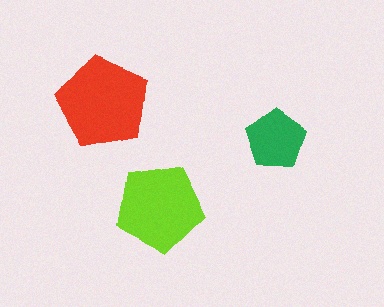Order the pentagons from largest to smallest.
the red one, the lime one, the green one.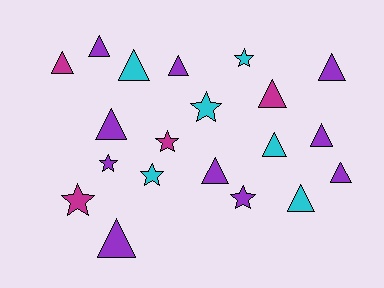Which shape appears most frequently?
Triangle, with 13 objects.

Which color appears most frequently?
Purple, with 10 objects.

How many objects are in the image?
There are 20 objects.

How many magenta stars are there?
There are 2 magenta stars.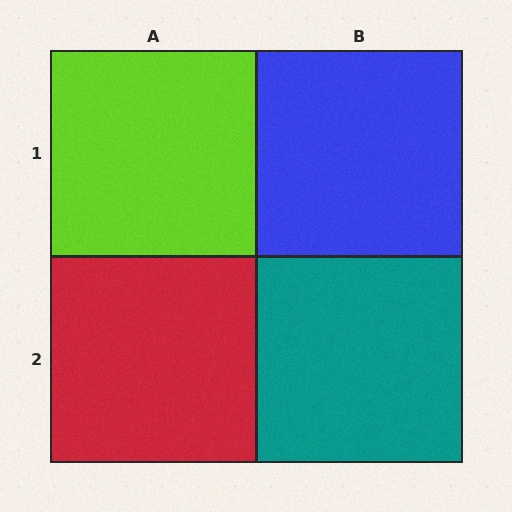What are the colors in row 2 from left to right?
Red, teal.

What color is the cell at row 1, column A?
Lime.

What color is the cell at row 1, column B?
Blue.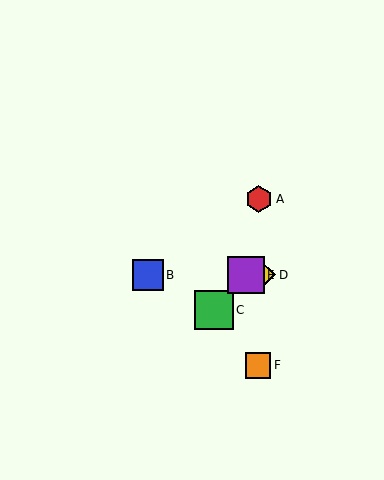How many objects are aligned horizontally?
3 objects (B, D, E) are aligned horizontally.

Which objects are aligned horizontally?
Objects B, D, E are aligned horizontally.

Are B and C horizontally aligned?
No, B is at y≈275 and C is at y≈310.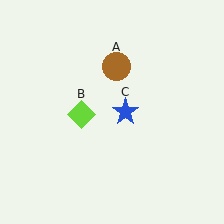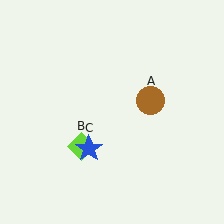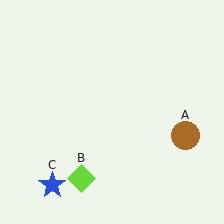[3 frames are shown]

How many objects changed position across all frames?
3 objects changed position: brown circle (object A), lime diamond (object B), blue star (object C).